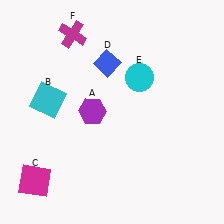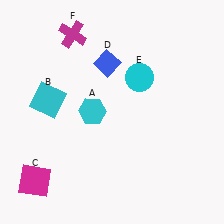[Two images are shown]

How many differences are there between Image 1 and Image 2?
There is 1 difference between the two images.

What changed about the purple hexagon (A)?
In Image 1, A is purple. In Image 2, it changed to cyan.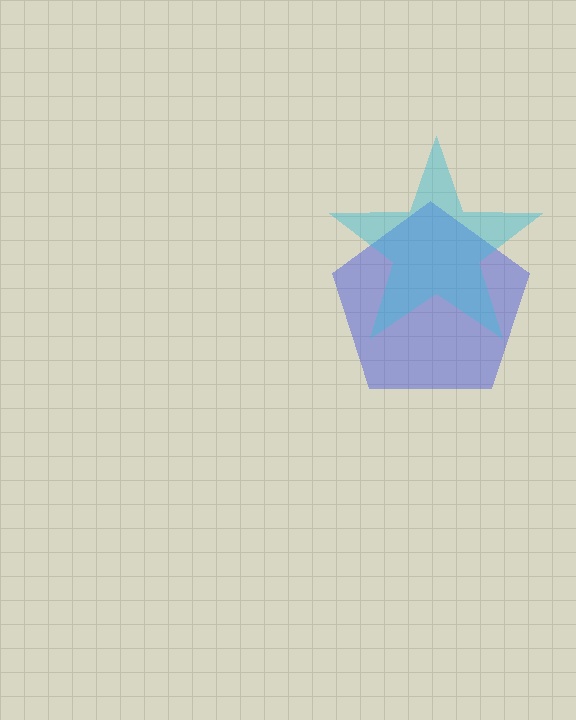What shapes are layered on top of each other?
The layered shapes are: a blue pentagon, a cyan star.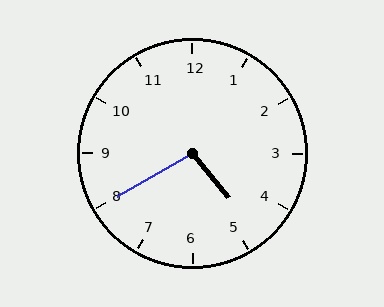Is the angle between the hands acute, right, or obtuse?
It is obtuse.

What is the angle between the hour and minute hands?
Approximately 100 degrees.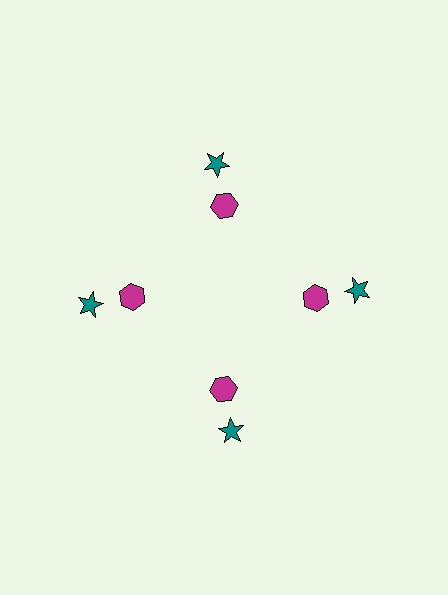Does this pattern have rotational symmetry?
Yes, this pattern has 4-fold rotational symmetry. It looks the same after rotating 90 degrees around the center.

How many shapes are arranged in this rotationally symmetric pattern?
There are 8 shapes, arranged in 4 groups of 2.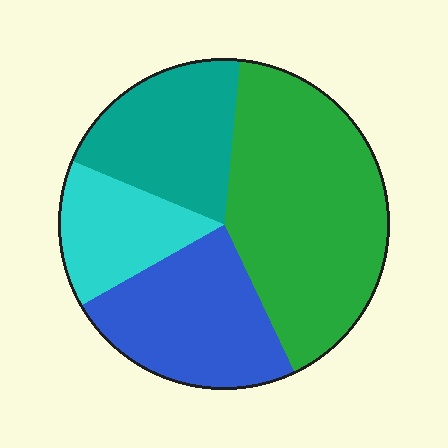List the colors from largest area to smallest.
From largest to smallest: green, blue, teal, cyan.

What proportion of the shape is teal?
Teal covers roughly 20% of the shape.